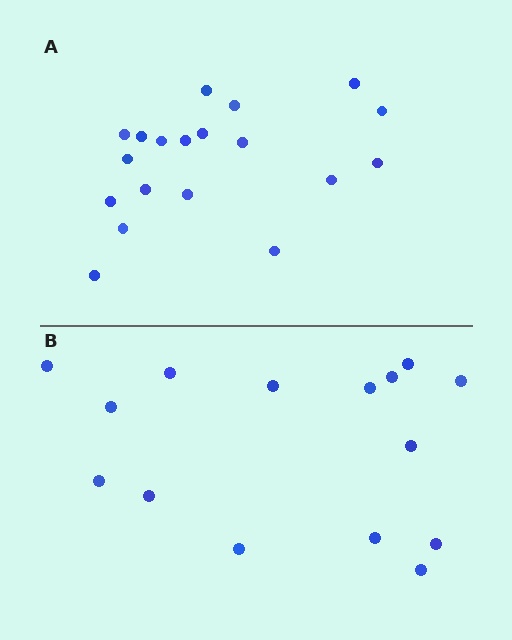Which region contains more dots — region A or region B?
Region A (the top region) has more dots.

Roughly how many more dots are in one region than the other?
Region A has about 4 more dots than region B.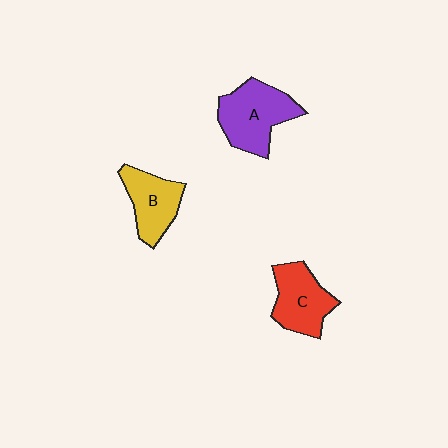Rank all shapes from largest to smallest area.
From largest to smallest: A (purple), C (red), B (yellow).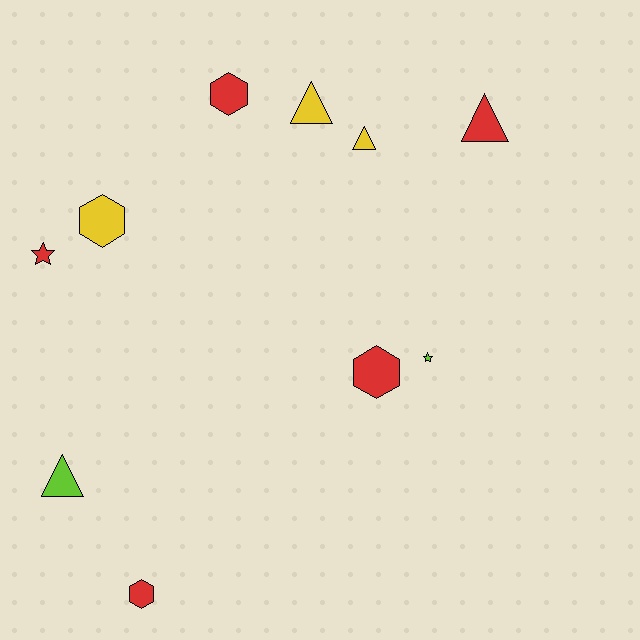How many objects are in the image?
There are 10 objects.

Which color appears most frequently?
Red, with 5 objects.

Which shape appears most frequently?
Triangle, with 4 objects.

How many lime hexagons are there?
There are no lime hexagons.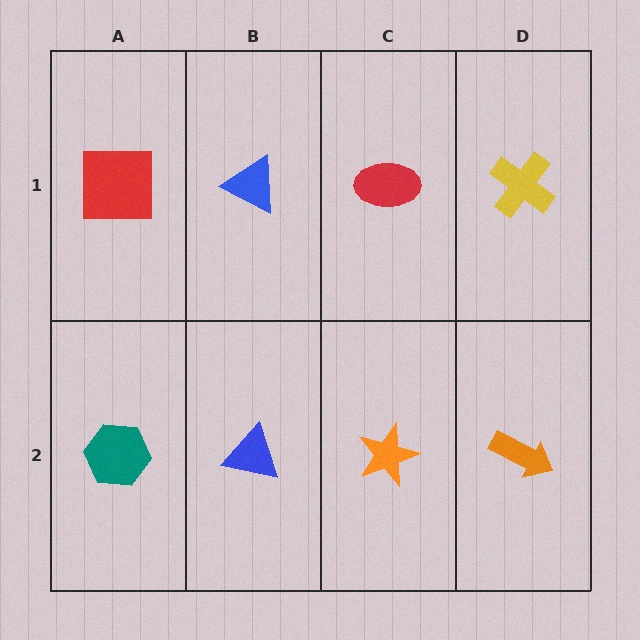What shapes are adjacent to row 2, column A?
A red square (row 1, column A), a blue triangle (row 2, column B).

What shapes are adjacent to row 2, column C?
A red ellipse (row 1, column C), a blue triangle (row 2, column B), an orange arrow (row 2, column D).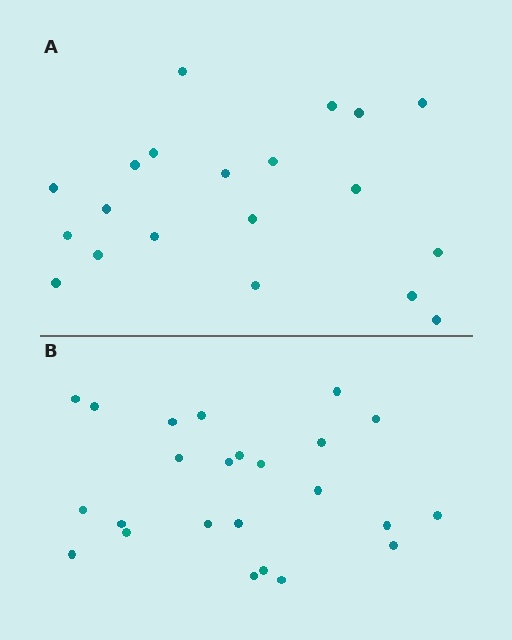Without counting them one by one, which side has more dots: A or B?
Region B (the bottom region) has more dots.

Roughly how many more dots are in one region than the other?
Region B has about 4 more dots than region A.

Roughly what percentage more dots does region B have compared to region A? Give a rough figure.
About 20% more.